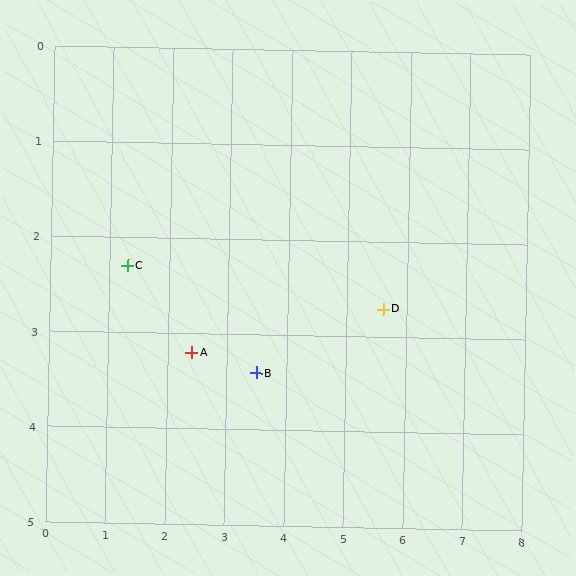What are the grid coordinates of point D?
Point D is at approximately (5.6, 2.7).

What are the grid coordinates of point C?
Point C is at approximately (1.3, 2.3).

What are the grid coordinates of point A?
Point A is at approximately (2.4, 3.2).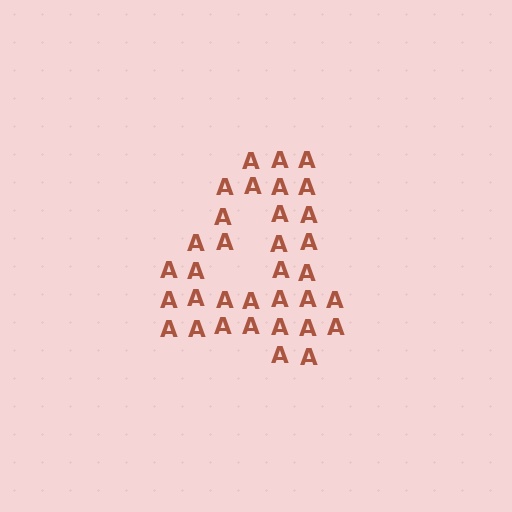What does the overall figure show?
The overall figure shows the digit 4.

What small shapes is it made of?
It is made of small letter A's.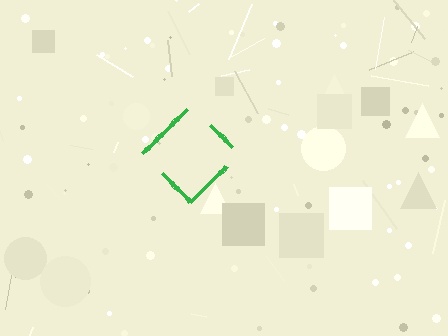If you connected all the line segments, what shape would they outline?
They would outline a diamond.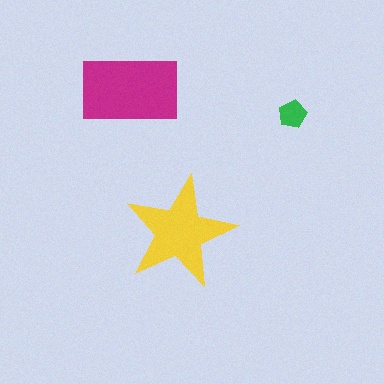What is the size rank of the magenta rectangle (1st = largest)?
1st.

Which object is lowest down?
The yellow star is bottommost.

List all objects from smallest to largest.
The green pentagon, the yellow star, the magenta rectangle.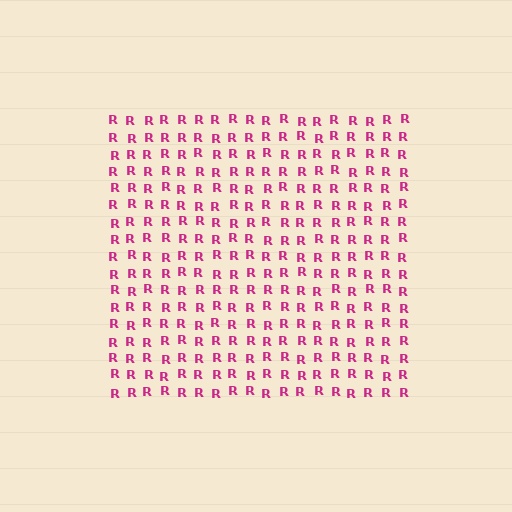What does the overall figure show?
The overall figure shows a square.